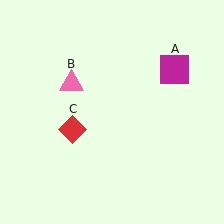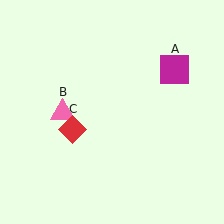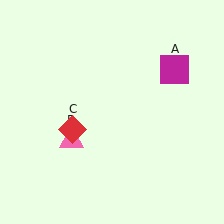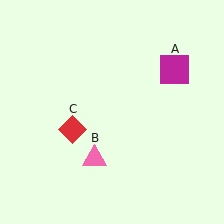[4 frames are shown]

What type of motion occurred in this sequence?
The pink triangle (object B) rotated counterclockwise around the center of the scene.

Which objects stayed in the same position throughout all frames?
Magenta square (object A) and red diamond (object C) remained stationary.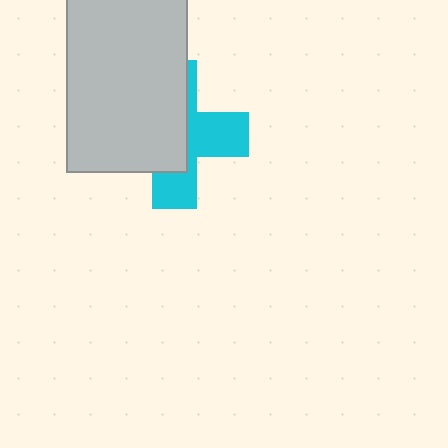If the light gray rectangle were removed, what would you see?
You would see the complete cyan cross.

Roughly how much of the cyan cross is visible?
A small part of it is visible (roughly 44%).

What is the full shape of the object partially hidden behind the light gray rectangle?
The partially hidden object is a cyan cross.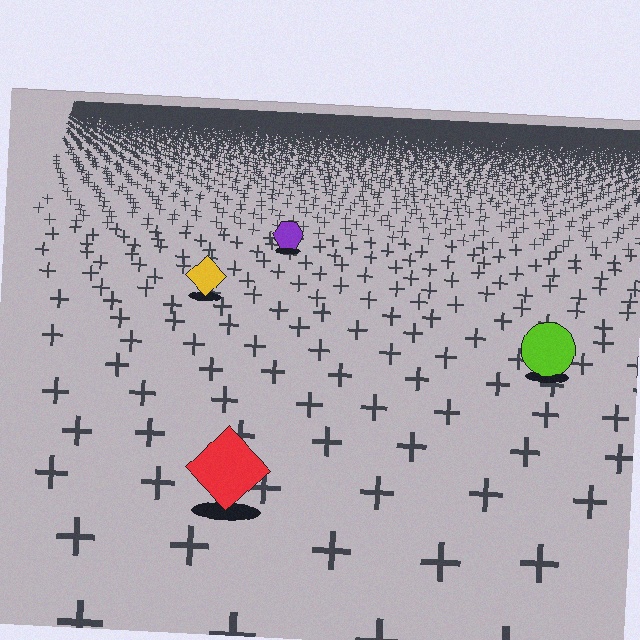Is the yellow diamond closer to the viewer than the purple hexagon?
Yes. The yellow diamond is closer — you can tell from the texture gradient: the ground texture is coarser near it.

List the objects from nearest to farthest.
From nearest to farthest: the red diamond, the lime circle, the yellow diamond, the purple hexagon.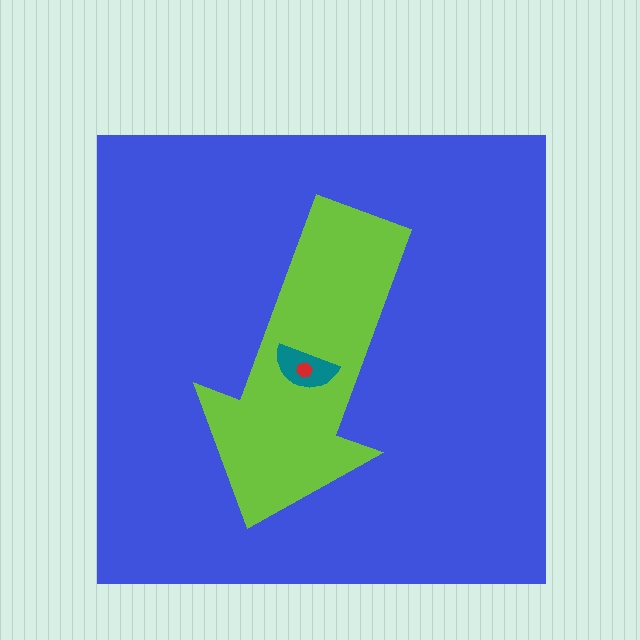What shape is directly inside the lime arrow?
The teal semicircle.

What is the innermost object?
The red hexagon.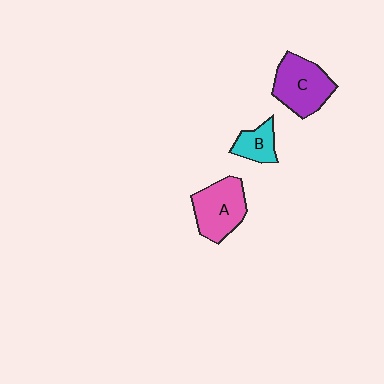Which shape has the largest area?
Shape C (purple).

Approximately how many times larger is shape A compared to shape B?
Approximately 1.9 times.